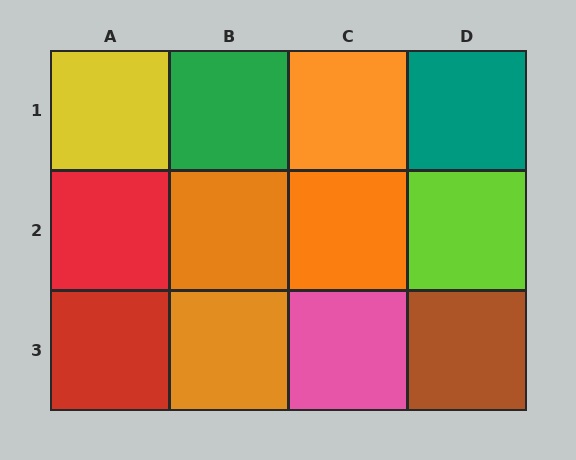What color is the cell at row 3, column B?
Orange.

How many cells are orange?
4 cells are orange.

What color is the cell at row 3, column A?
Red.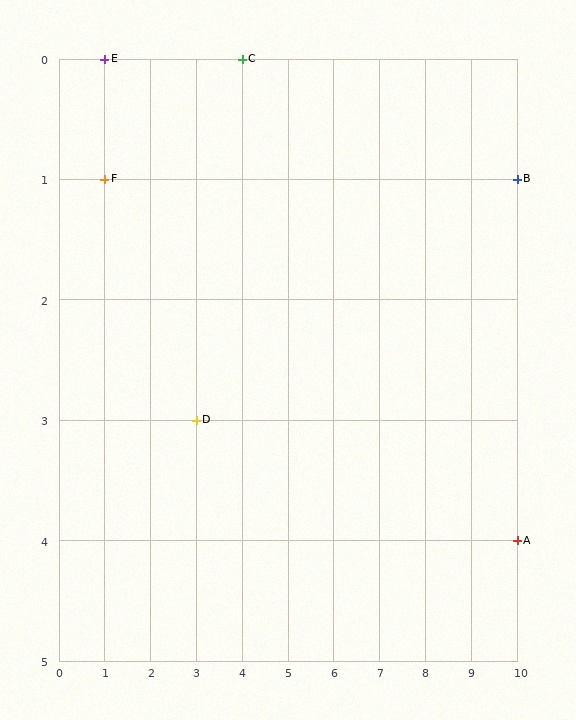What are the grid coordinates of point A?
Point A is at grid coordinates (10, 4).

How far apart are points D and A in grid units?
Points D and A are 7 columns and 1 row apart (about 7.1 grid units diagonally).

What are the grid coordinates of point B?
Point B is at grid coordinates (10, 1).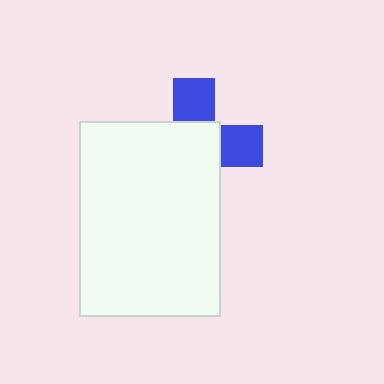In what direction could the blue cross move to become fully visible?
The blue cross could move toward the upper-right. That would shift it out from behind the white rectangle entirely.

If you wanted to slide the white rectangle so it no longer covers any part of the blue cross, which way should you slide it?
Slide it toward the lower-left — that is the most direct way to separate the two shapes.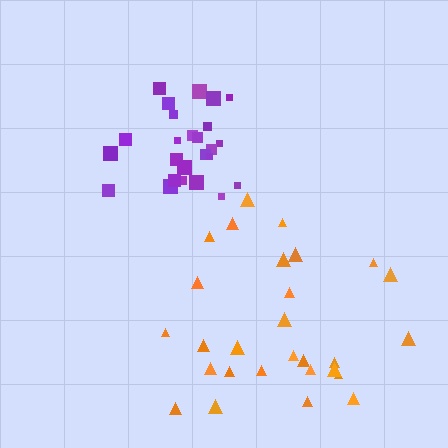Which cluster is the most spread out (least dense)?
Orange.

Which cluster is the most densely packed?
Purple.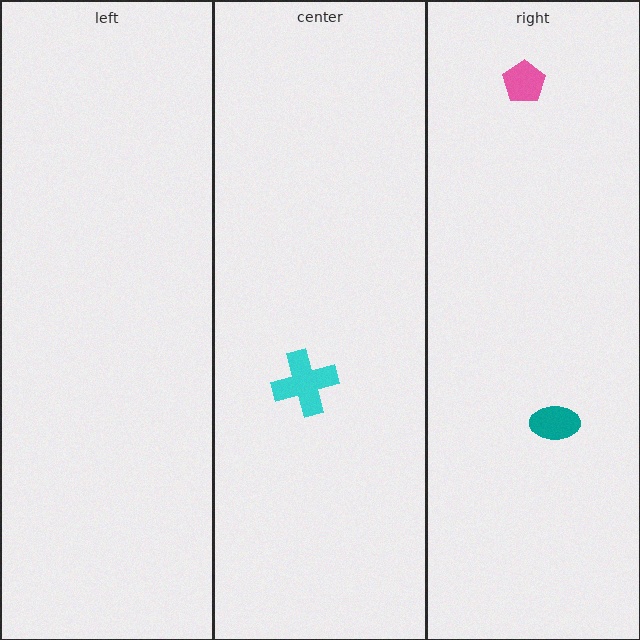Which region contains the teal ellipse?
The right region.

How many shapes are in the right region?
2.